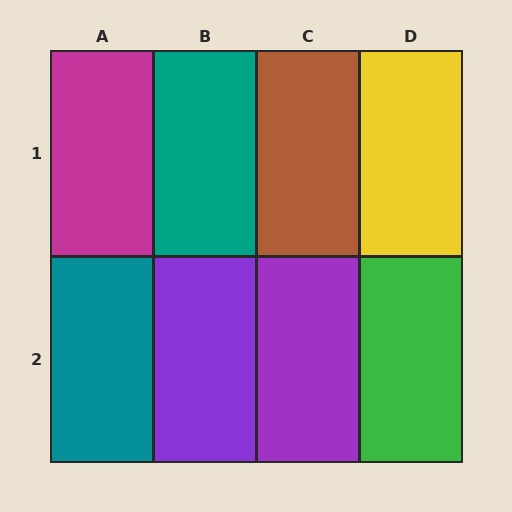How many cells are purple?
2 cells are purple.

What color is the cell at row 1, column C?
Brown.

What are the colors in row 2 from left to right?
Teal, purple, purple, green.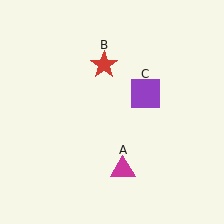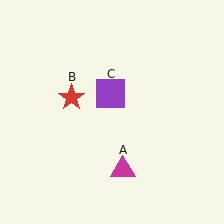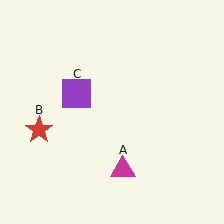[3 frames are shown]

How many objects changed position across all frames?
2 objects changed position: red star (object B), purple square (object C).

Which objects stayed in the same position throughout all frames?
Magenta triangle (object A) remained stationary.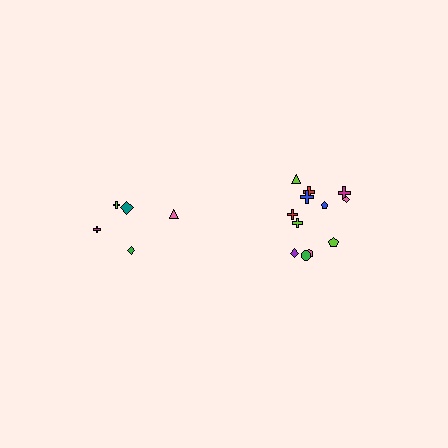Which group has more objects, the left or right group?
The right group.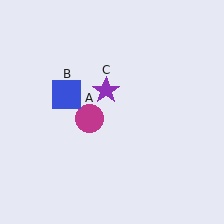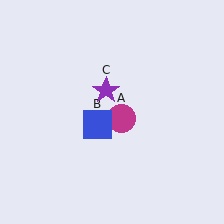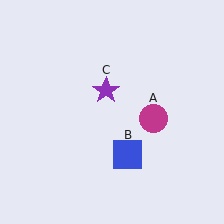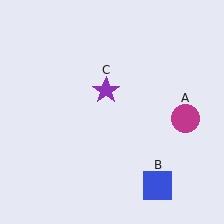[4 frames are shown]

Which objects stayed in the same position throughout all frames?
Purple star (object C) remained stationary.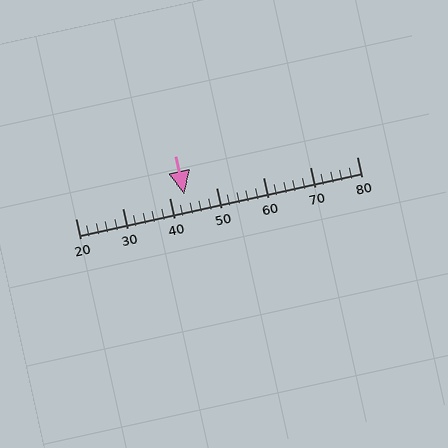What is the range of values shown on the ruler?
The ruler shows values from 20 to 80.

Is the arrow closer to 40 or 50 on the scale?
The arrow is closer to 40.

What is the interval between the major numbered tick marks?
The major tick marks are spaced 10 units apart.